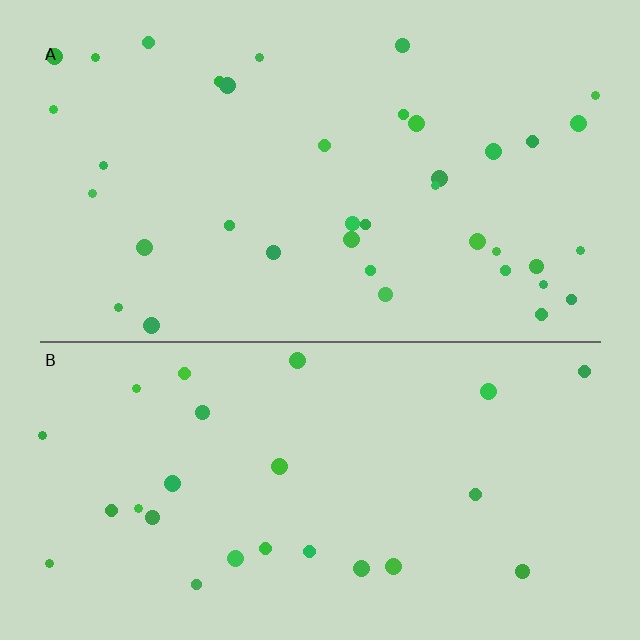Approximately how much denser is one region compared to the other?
Approximately 1.5× — region A over region B.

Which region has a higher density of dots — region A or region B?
A (the top).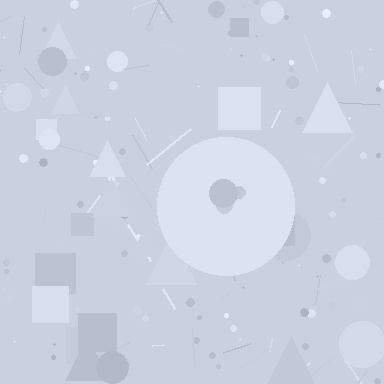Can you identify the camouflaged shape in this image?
The camouflaged shape is a circle.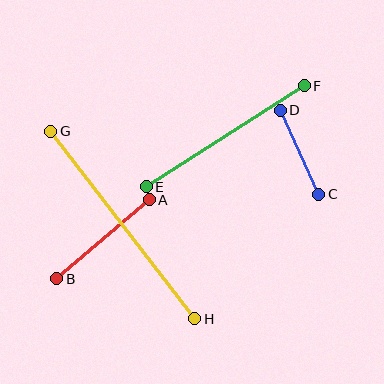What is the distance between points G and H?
The distance is approximately 237 pixels.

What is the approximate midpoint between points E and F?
The midpoint is at approximately (225, 136) pixels.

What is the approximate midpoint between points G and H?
The midpoint is at approximately (123, 225) pixels.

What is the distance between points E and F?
The distance is approximately 188 pixels.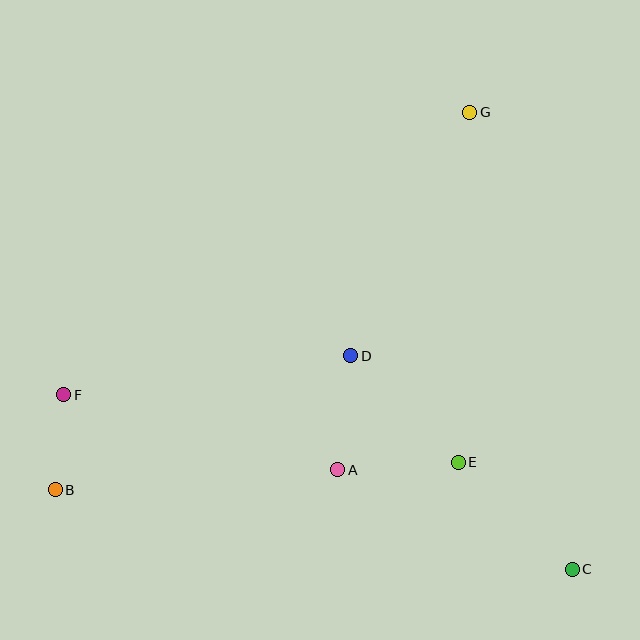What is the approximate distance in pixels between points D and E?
The distance between D and E is approximately 151 pixels.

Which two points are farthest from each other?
Points B and G are farthest from each other.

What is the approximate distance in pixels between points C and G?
The distance between C and G is approximately 469 pixels.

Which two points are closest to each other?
Points B and F are closest to each other.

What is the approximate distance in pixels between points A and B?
The distance between A and B is approximately 283 pixels.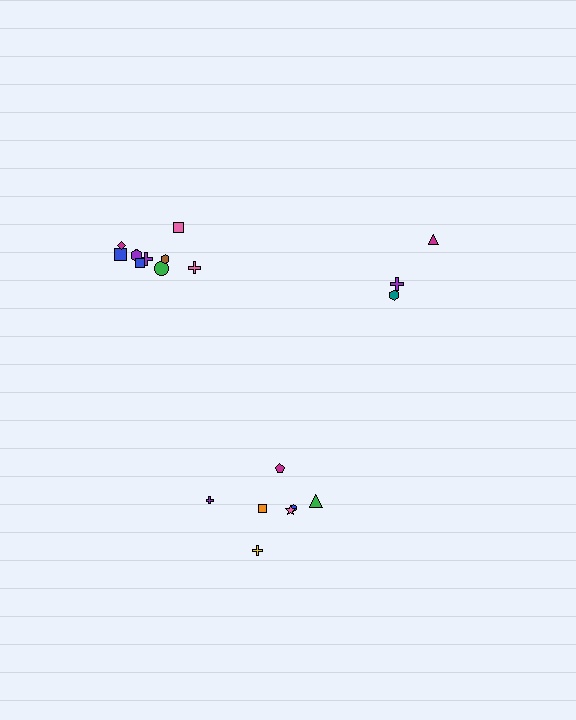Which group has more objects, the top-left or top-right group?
The top-left group.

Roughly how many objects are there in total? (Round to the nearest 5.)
Roughly 20 objects in total.